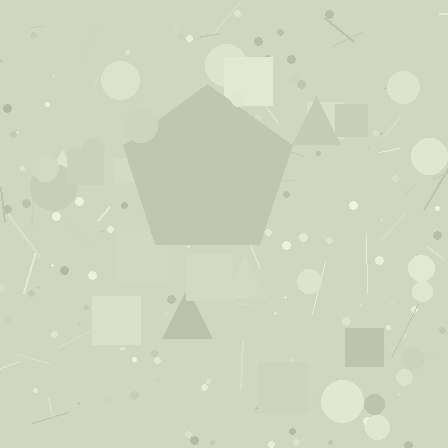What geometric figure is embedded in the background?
A pentagon is embedded in the background.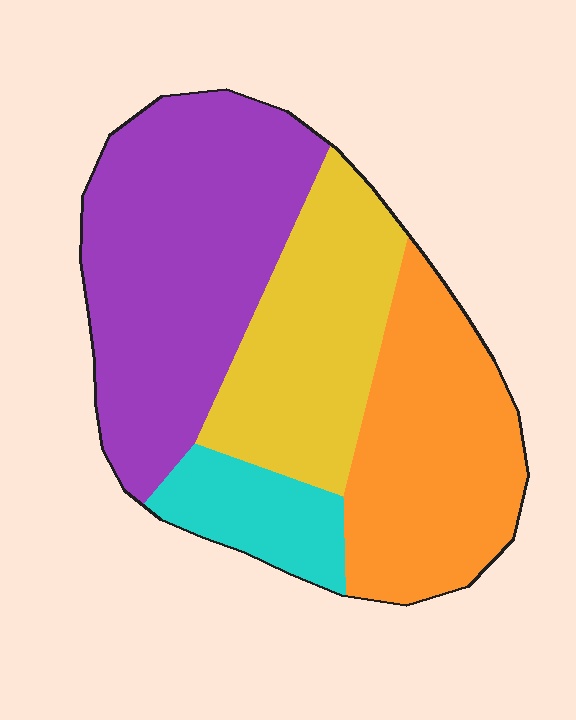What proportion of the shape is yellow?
Yellow takes up about one quarter (1/4) of the shape.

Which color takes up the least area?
Cyan, at roughly 10%.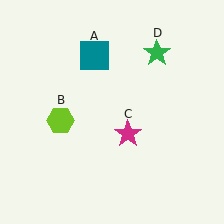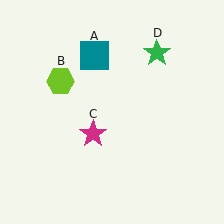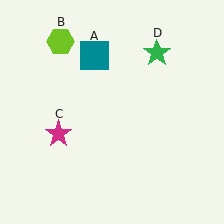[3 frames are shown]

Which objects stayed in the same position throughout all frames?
Teal square (object A) and green star (object D) remained stationary.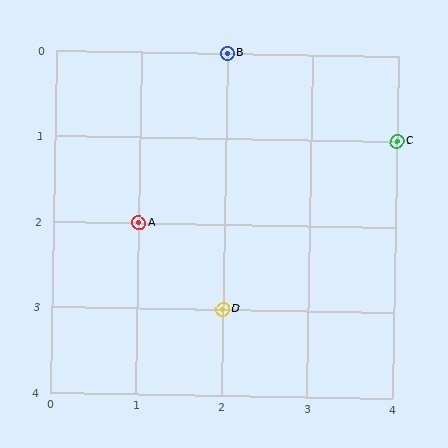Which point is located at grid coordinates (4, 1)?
Point C is at (4, 1).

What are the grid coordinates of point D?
Point D is at grid coordinates (2, 3).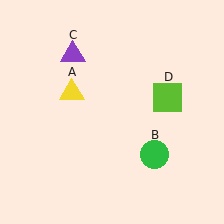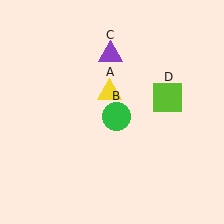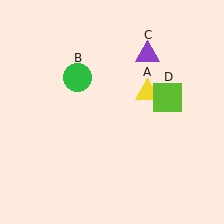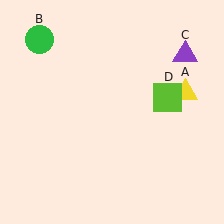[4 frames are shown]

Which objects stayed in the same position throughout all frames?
Lime square (object D) remained stationary.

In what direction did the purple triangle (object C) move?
The purple triangle (object C) moved right.